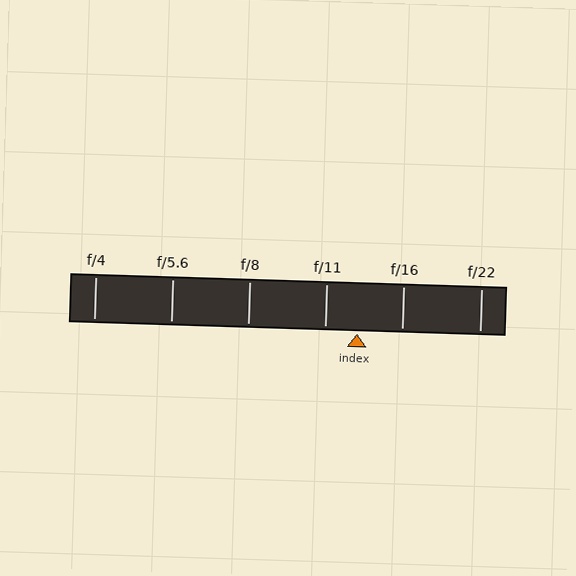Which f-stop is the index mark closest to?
The index mark is closest to f/11.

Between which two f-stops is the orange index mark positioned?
The index mark is between f/11 and f/16.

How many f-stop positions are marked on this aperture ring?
There are 6 f-stop positions marked.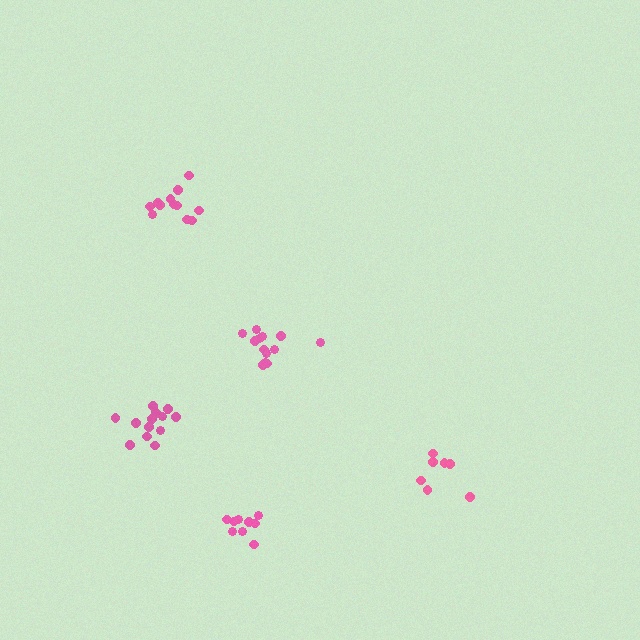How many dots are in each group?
Group 1: 7 dots, Group 2: 9 dots, Group 3: 13 dots, Group 4: 13 dots, Group 5: 13 dots (55 total).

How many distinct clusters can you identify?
There are 5 distinct clusters.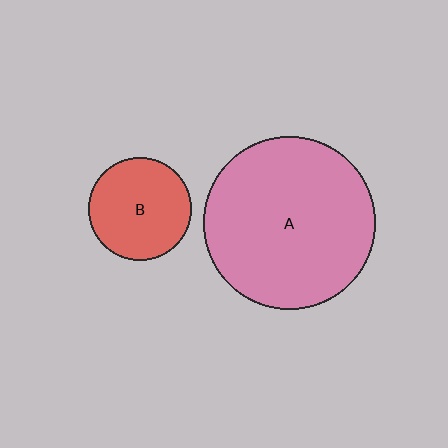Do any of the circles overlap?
No, none of the circles overlap.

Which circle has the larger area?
Circle A (pink).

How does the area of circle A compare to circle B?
Approximately 2.8 times.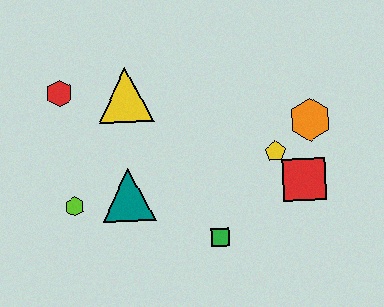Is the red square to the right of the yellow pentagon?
Yes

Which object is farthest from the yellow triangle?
The red square is farthest from the yellow triangle.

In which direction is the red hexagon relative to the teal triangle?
The red hexagon is above the teal triangle.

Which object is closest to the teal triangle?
The lime hexagon is closest to the teal triangle.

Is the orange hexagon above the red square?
Yes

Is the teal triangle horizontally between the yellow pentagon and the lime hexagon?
Yes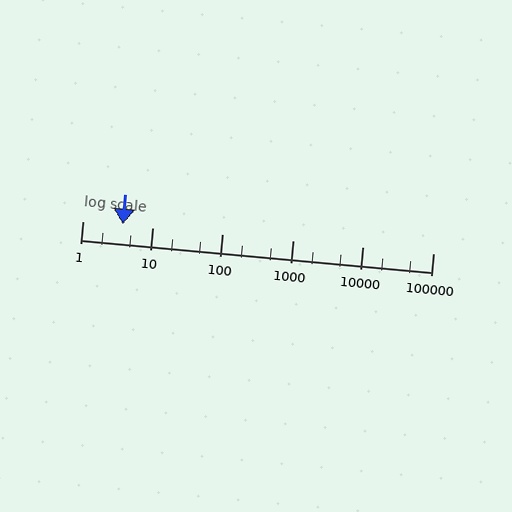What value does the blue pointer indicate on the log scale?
The pointer indicates approximately 3.8.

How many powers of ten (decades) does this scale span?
The scale spans 5 decades, from 1 to 100000.